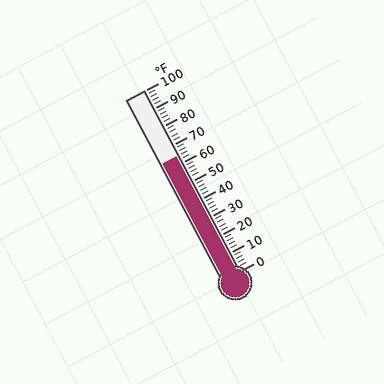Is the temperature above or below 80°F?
The temperature is below 80°F.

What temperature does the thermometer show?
The thermometer shows approximately 64°F.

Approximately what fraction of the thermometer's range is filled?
The thermometer is filled to approximately 65% of its range.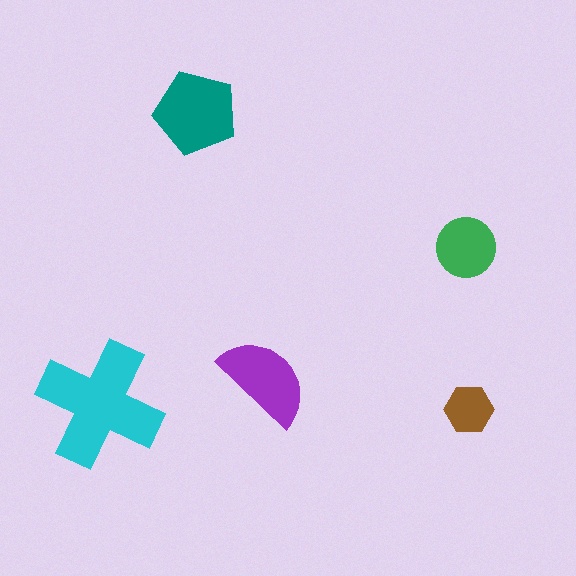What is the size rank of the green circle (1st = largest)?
4th.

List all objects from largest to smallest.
The cyan cross, the teal pentagon, the purple semicircle, the green circle, the brown hexagon.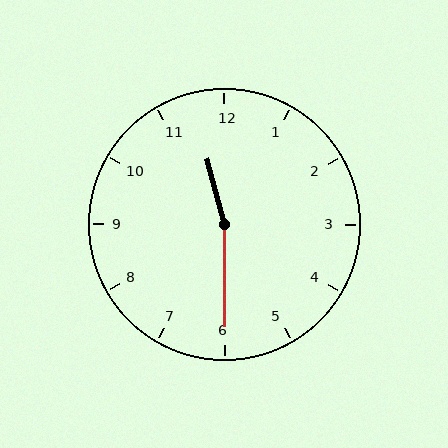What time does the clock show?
11:30.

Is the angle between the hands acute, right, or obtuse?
It is obtuse.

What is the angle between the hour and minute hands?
Approximately 165 degrees.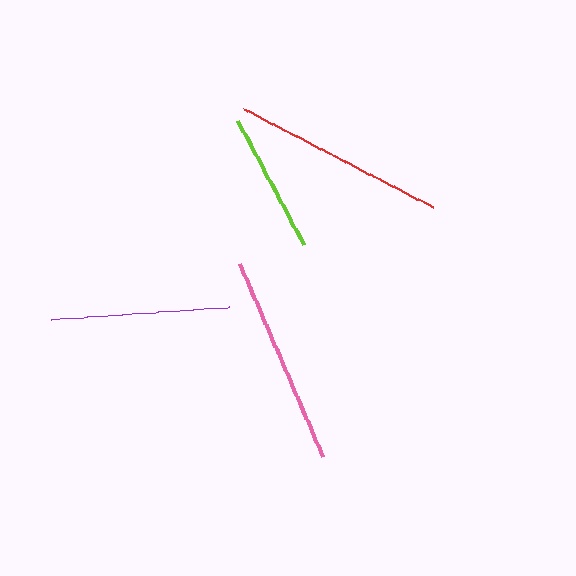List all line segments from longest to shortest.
From longest to shortest: red, pink, purple, lime.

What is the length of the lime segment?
The lime segment is approximately 141 pixels long.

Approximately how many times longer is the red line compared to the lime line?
The red line is approximately 1.5 times the length of the lime line.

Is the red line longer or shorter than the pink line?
The red line is longer than the pink line.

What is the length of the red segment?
The red segment is approximately 213 pixels long.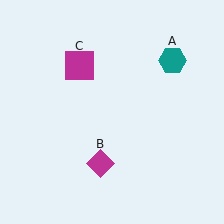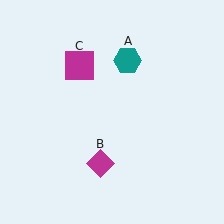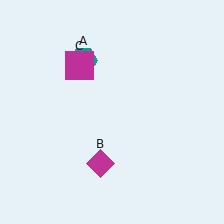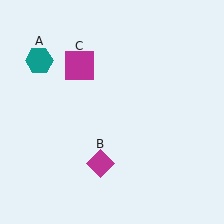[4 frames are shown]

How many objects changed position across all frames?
1 object changed position: teal hexagon (object A).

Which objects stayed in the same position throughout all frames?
Magenta diamond (object B) and magenta square (object C) remained stationary.